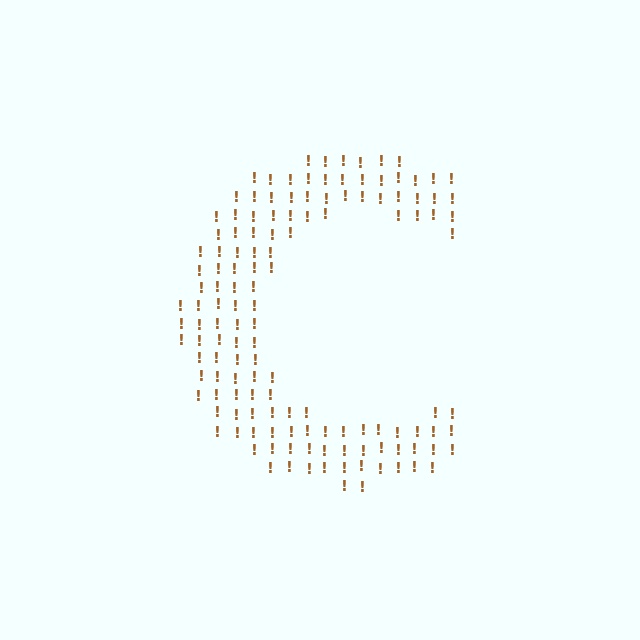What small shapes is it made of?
It is made of small exclamation marks.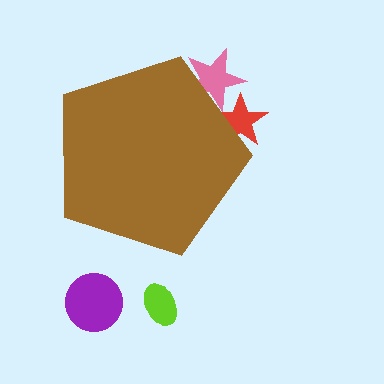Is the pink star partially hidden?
Yes, the pink star is partially hidden behind the brown pentagon.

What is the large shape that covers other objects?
A brown pentagon.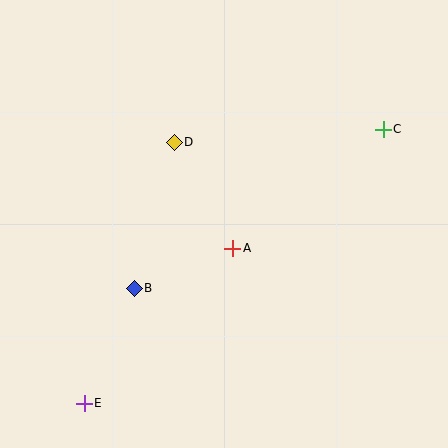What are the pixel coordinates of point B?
Point B is at (134, 288).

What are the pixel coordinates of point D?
Point D is at (174, 142).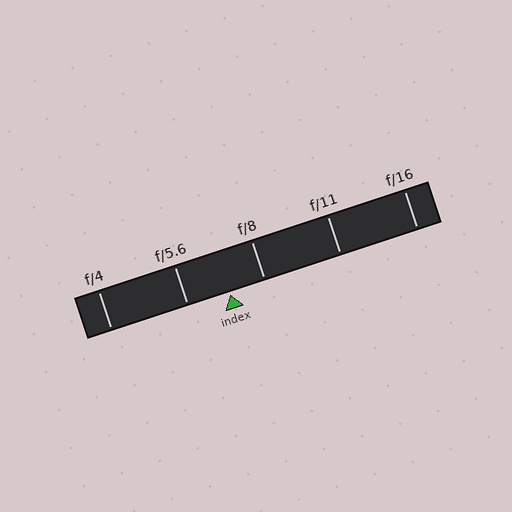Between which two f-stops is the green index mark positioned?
The index mark is between f/5.6 and f/8.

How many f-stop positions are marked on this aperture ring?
There are 5 f-stop positions marked.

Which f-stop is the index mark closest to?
The index mark is closest to f/8.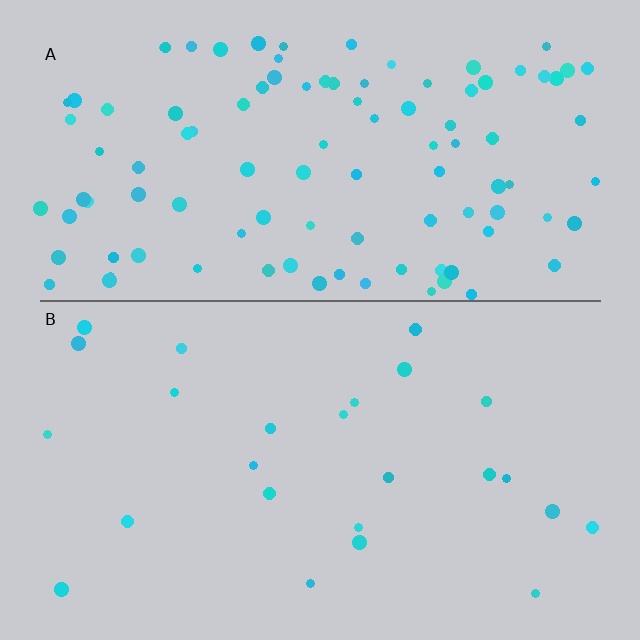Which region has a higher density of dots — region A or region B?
A (the top).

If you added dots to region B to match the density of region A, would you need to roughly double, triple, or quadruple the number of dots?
Approximately quadruple.